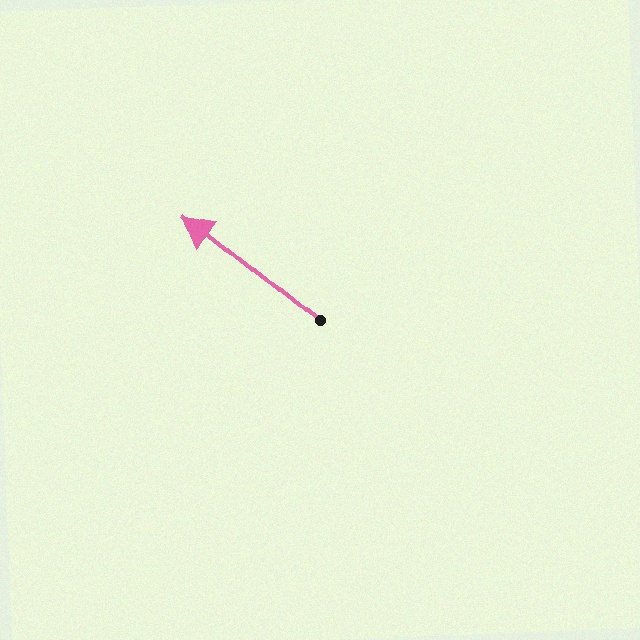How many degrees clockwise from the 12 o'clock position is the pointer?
Approximately 309 degrees.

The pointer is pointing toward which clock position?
Roughly 10 o'clock.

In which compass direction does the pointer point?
Northwest.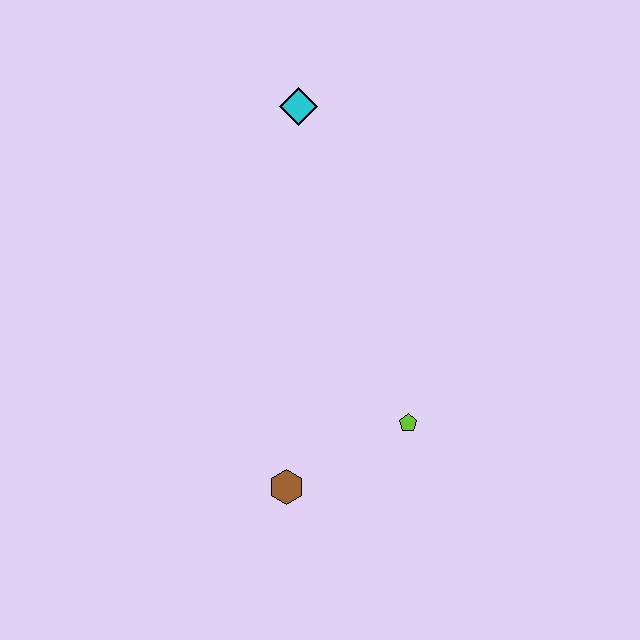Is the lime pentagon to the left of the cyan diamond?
No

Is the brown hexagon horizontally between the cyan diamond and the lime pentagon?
No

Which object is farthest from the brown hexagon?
The cyan diamond is farthest from the brown hexagon.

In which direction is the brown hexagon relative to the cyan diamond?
The brown hexagon is below the cyan diamond.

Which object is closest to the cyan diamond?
The lime pentagon is closest to the cyan diamond.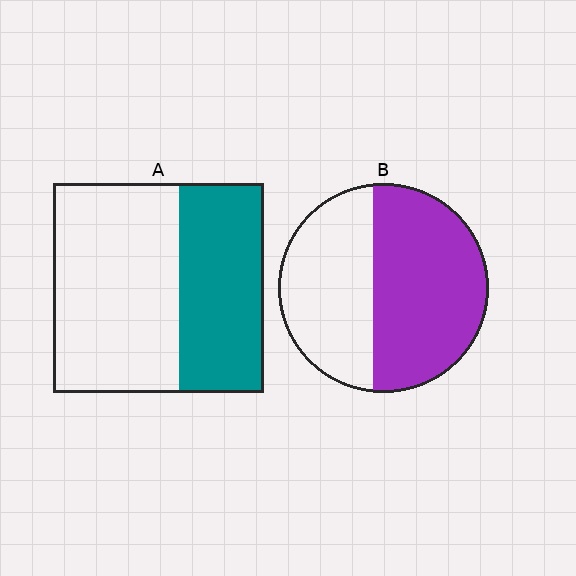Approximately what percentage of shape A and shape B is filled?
A is approximately 40% and B is approximately 55%.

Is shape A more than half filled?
No.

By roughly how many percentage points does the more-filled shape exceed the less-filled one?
By roughly 15 percentage points (B over A).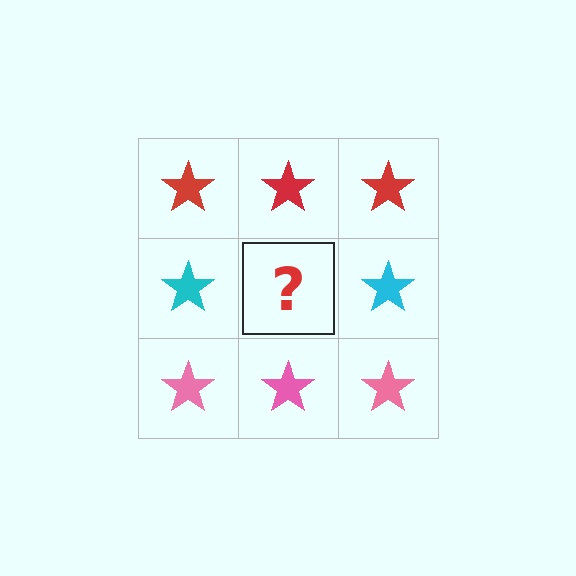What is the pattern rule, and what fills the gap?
The rule is that each row has a consistent color. The gap should be filled with a cyan star.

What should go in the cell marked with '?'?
The missing cell should contain a cyan star.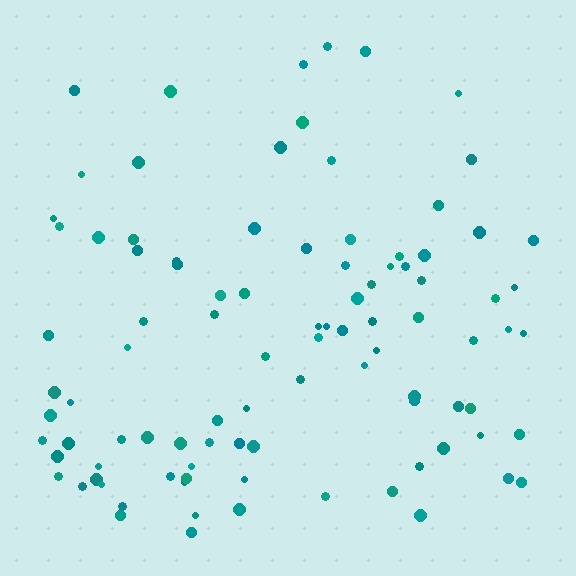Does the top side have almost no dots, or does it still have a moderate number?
Still a moderate number, just noticeably fewer than the bottom.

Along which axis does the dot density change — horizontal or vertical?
Vertical.